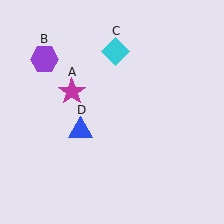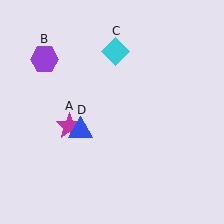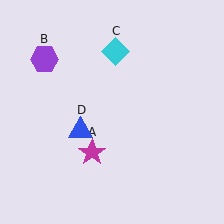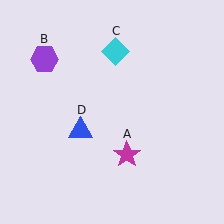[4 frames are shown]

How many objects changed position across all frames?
1 object changed position: magenta star (object A).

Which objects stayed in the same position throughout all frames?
Purple hexagon (object B) and cyan diamond (object C) and blue triangle (object D) remained stationary.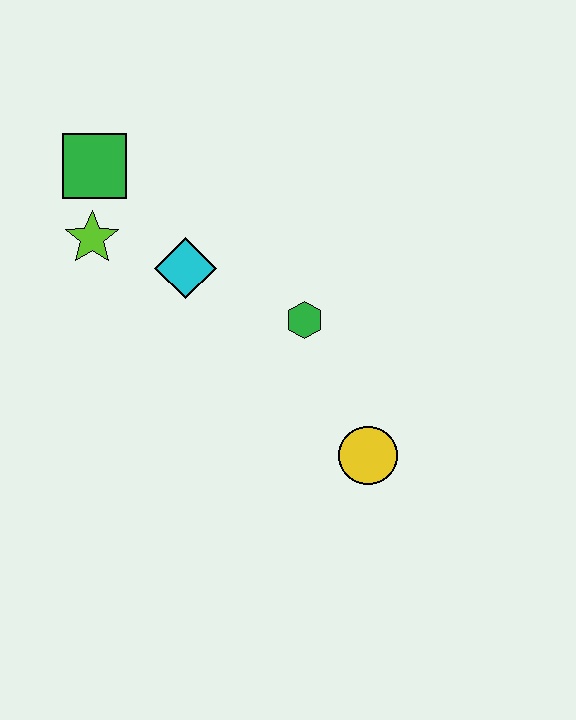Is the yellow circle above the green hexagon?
No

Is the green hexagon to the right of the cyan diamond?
Yes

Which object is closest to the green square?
The lime star is closest to the green square.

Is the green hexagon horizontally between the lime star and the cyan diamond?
No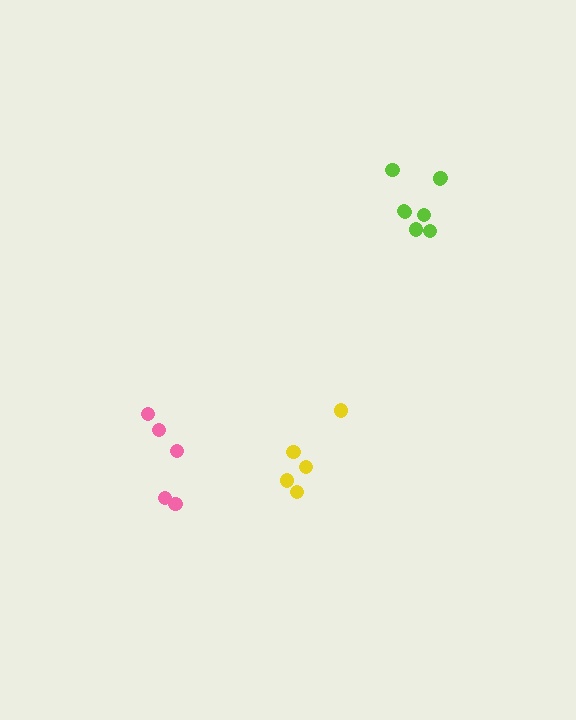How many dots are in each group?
Group 1: 8 dots, Group 2: 5 dots, Group 3: 5 dots (18 total).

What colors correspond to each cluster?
The clusters are colored: lime, yellow, pink.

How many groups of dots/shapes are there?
There are 3 groups.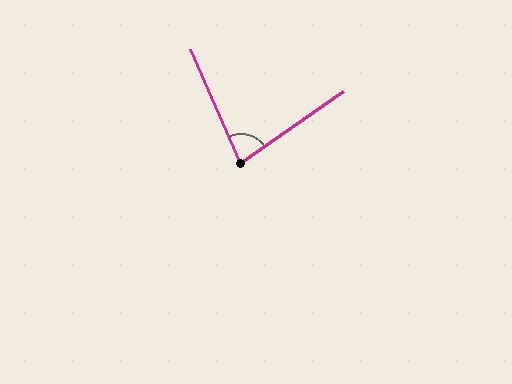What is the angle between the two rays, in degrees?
Approximately 79 degrees.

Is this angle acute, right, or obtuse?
It is acute.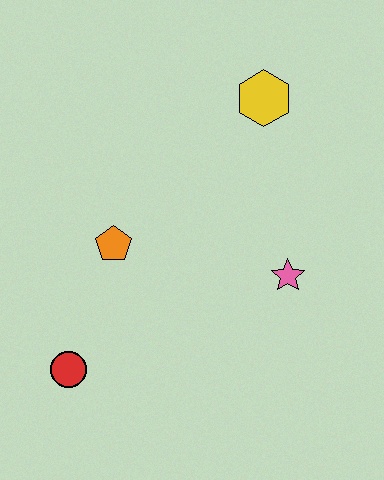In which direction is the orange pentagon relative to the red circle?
The orange pentagon is above the red circle.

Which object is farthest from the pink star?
The red circle is farthest from the pink star.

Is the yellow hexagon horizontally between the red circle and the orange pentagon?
No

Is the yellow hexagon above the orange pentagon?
Yes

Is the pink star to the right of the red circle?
Yes